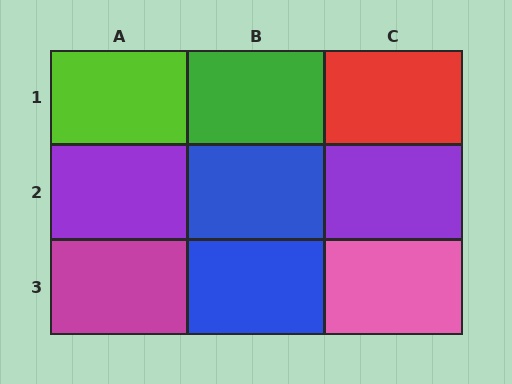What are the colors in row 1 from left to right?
Lime, green, red.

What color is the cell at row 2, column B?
Blue.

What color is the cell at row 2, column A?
Purple.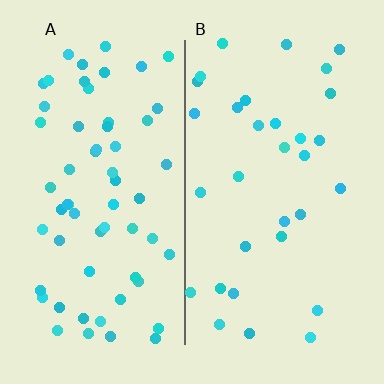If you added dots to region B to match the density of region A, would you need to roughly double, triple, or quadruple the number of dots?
Approximately double.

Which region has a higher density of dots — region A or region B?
A (the left).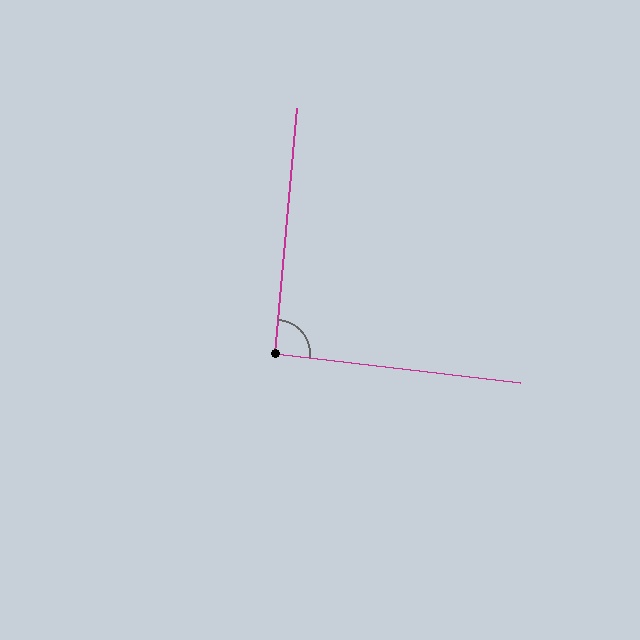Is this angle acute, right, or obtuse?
It is approximately a right angle.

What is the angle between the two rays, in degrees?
Approximately 92 degrees.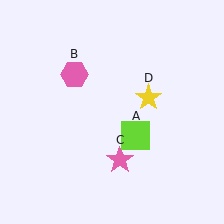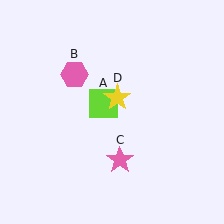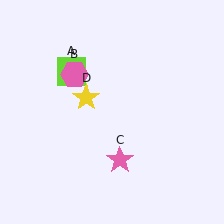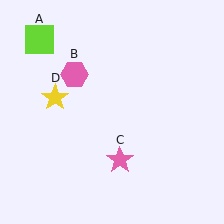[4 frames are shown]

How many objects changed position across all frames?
2 objects changed position: lime square (object A), yellow star (object D).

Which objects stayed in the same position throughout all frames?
Pink hexagon (object B) and pink star (object C) remained stationary.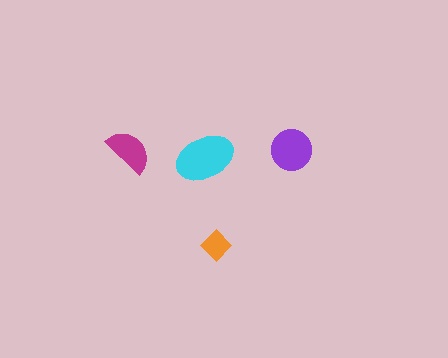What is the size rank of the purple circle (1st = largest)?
2nd.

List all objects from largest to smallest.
The cyan ellipse, the purple circle, the magenta semicircle, the orange diamond.